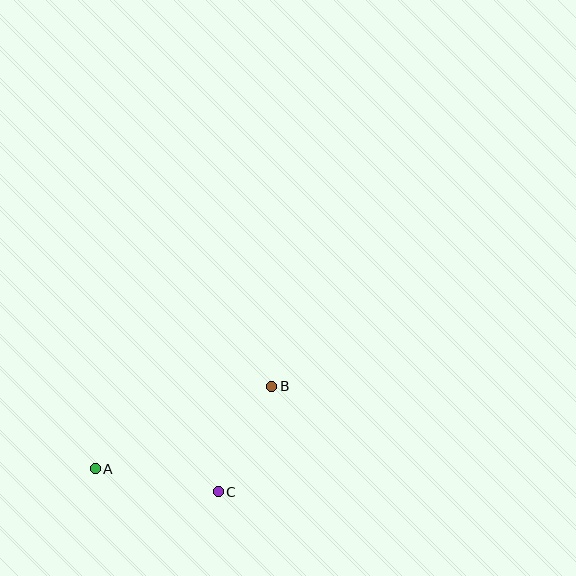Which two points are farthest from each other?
Points A and B are farthest from each other.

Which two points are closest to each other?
Points B and C are closest to each other.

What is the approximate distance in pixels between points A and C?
The distance between A and C is approximately 125 pixels.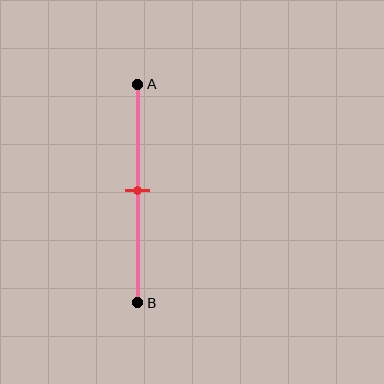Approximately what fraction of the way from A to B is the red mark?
The red mark is approximately 50% of the way from A to B.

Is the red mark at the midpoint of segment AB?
Yes, the mark is approximately at the midpoint.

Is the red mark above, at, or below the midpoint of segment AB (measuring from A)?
The red mark is approximately at the midpoint of segment AB.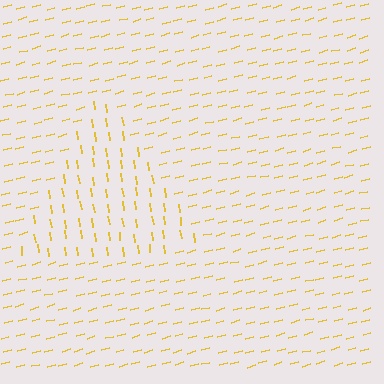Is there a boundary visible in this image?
Yes, there is a texture boundary formed by a change in line orientation.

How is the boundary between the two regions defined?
The boundary is defined purely by a change in line orientation (approximately 82 degrees difference). All lines are the same color and thickness.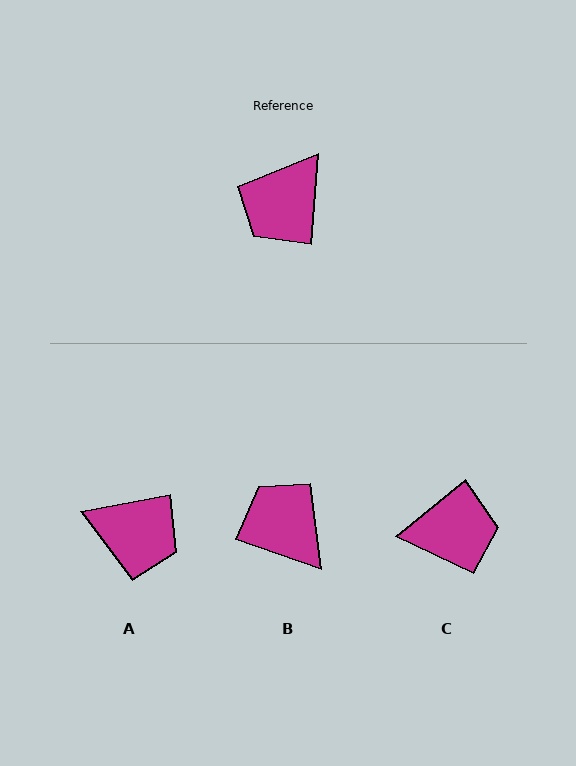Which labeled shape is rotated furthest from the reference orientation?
C, about 133 degrees away.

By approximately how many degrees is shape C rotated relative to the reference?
Approximately 133 degrees counter-clockwise.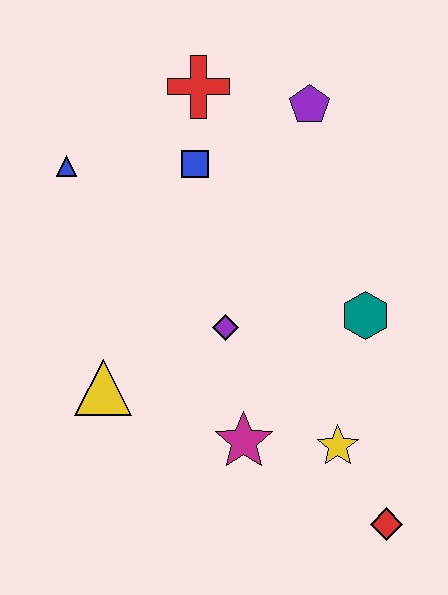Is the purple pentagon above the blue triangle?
Yes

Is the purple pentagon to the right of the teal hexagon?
No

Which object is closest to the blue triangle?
The blue square is closest to the blue triangle.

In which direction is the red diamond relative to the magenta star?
The red diamond is to the right of the magenta star.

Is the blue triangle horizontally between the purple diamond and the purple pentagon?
No